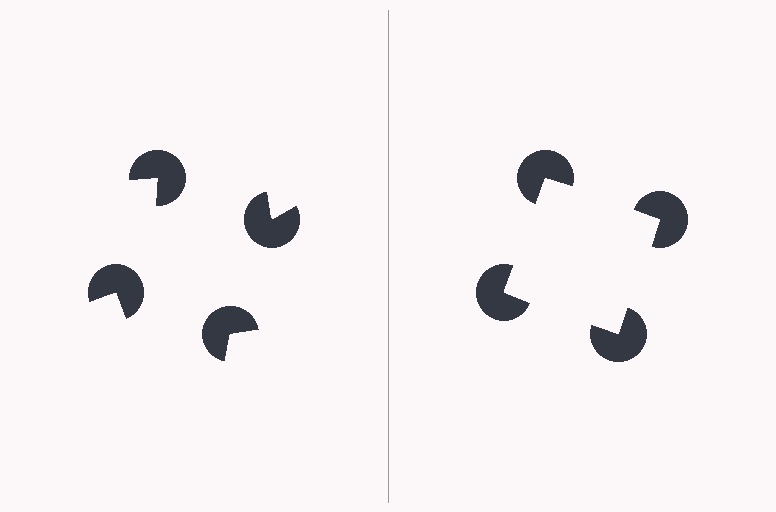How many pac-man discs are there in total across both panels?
8 — 4 on each side.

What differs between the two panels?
The pac-man discs are positioned identically on both sides; only the wedge orientations differ. On the right they align to a square; on the left they are misaligned.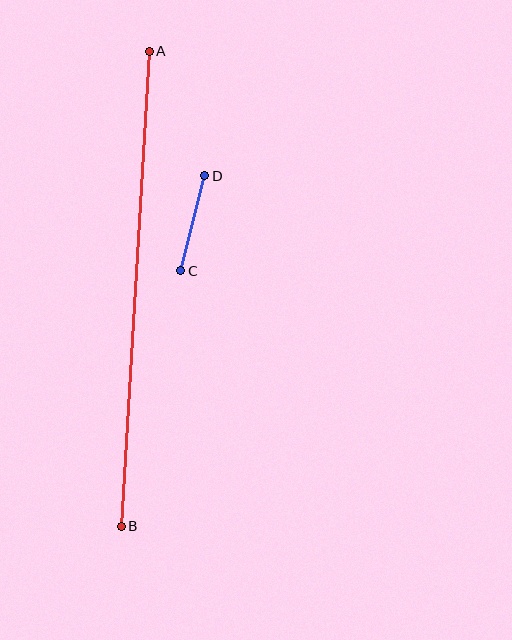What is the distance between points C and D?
The distance is approximately 98 pixels.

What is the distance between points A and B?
The distance is approximately 476 pixels.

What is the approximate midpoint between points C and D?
The midpoint is at approximately (193, 223) pixels.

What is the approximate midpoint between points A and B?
The midpoint is at approximately (135, 289) pixels.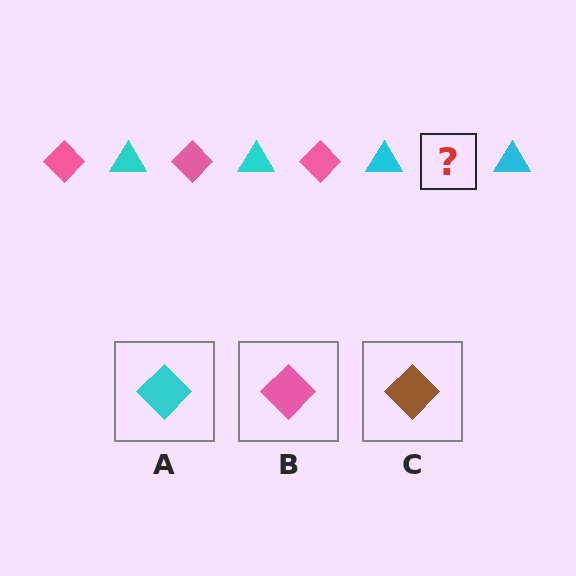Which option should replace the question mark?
Option B.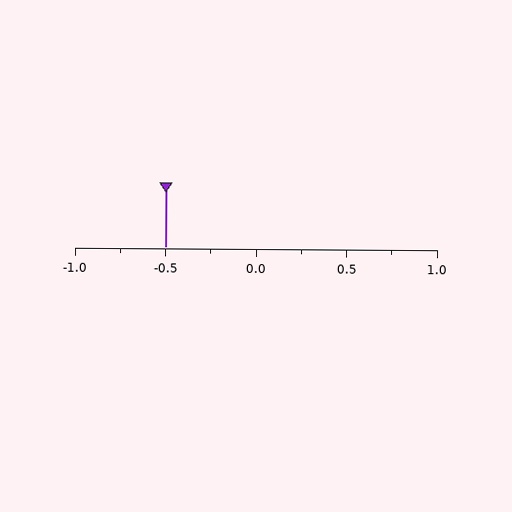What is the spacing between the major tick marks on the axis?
The major ticks are spaced 0.5 apart.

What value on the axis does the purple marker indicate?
The marker indicates approximately -0.5.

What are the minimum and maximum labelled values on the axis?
The axis runs from -1.0 to 1.0.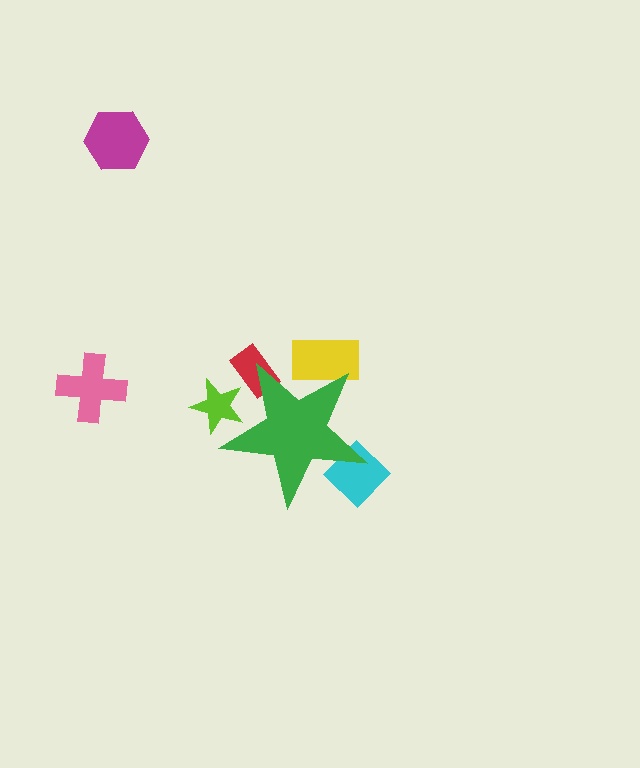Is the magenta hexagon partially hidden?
No, the magenta hexagon is fully visible.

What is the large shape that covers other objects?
A green star.